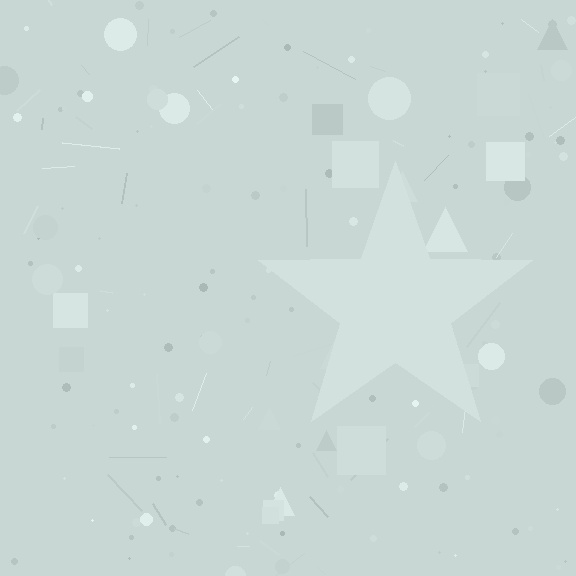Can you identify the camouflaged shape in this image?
The camouflaged shape is a star.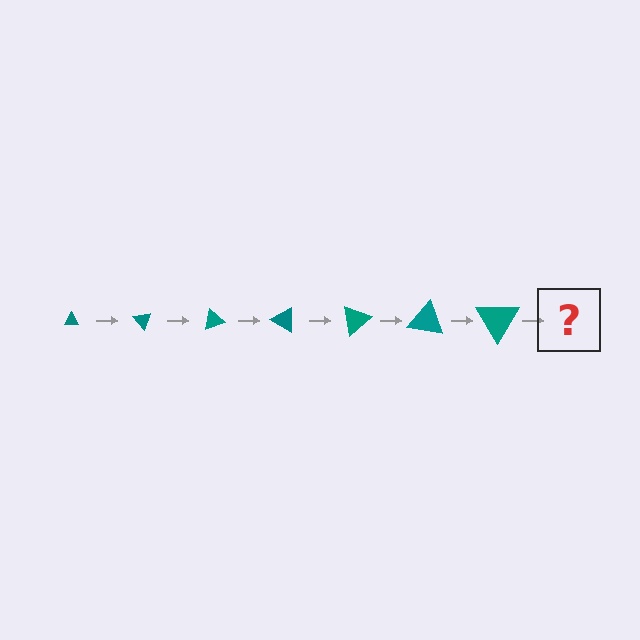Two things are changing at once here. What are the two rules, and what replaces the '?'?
The two rules are that the triangle grows larger each step and it rotates 50 degrees each step. The '?' should be a triangle, larger than the previous one and rotated 350 degrees from the start.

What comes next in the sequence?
The next element should be a triangle, larger than the previous one and rotated 350 degrees from the start.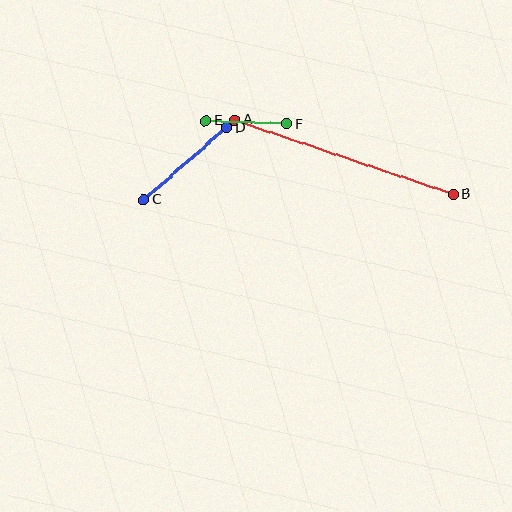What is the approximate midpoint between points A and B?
The midpoint is at approximately (344, 157) pixels.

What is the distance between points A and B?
The distance is approximately 231 pixels.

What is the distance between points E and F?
The distance is approximately 81 pixels.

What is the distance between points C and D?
The distance is approximately 109 pixels.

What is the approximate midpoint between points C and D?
The midpoint is at approximately (185, 164) pixels.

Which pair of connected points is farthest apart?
Points A and B are farthest apart.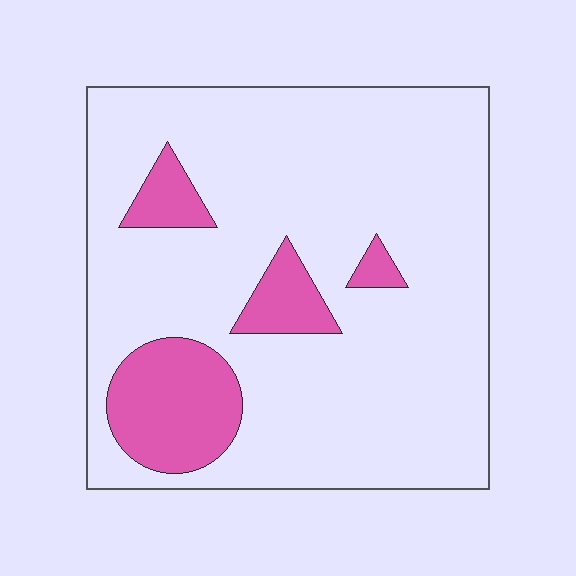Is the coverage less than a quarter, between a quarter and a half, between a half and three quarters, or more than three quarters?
Less than a quarter.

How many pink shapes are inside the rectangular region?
4.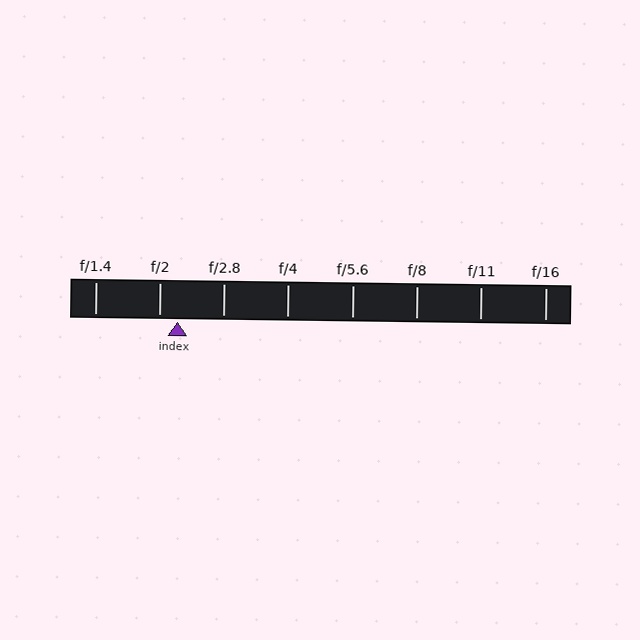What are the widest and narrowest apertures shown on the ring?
The widest aperture shown is f/1.4 and the narrowest is f/16.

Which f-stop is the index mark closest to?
The index mark is closest to f/2.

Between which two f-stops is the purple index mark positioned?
The index mark is between f/2 and f/2.8.